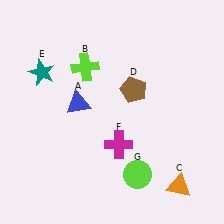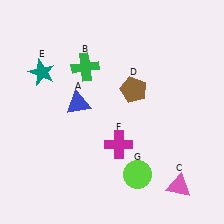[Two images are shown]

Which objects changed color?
B changed from lime to green. C changed from orange to pink.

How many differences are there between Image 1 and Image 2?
There are 2 differences between the two images.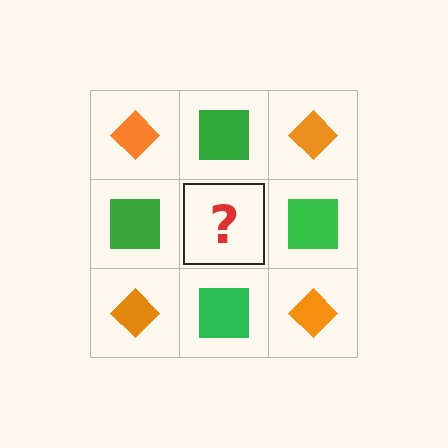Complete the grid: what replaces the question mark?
The question mark should be replaced with an orange diamond.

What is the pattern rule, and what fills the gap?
The rule is that it alternates orange diamond and green square in a checkerboard pattern. The gap should be filled with an orange diamond.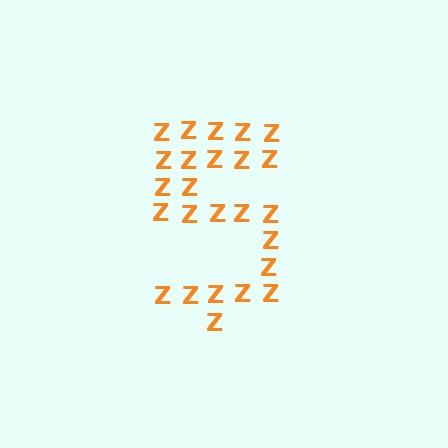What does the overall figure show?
The overall figure shows the digit 5.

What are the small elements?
The small elements are letter Z's.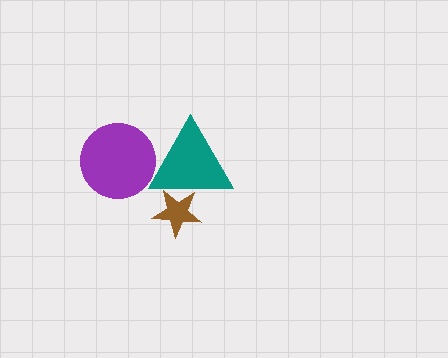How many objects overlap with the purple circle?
1 object overlaps with the purple circle.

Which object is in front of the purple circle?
The teal triangle is in front of the purple circle.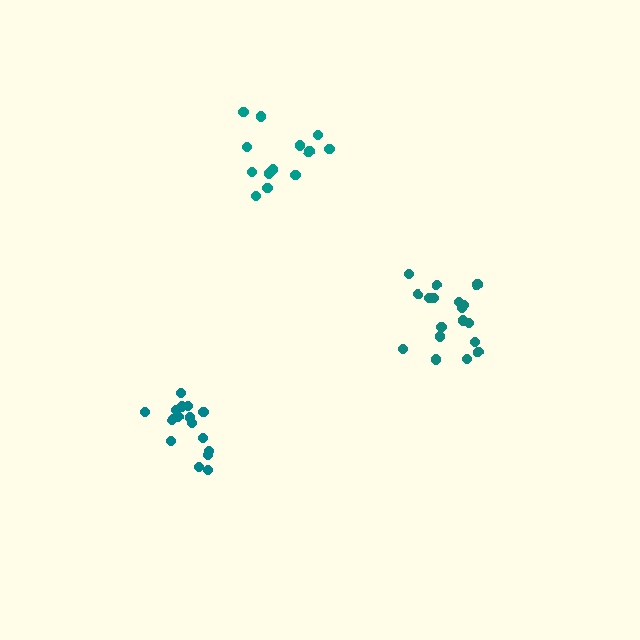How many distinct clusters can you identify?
There are 3 distinct clusters.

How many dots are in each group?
Group 1: 17 dots, Group 2: 18 dots, Group 3: 13 dots (48 total).